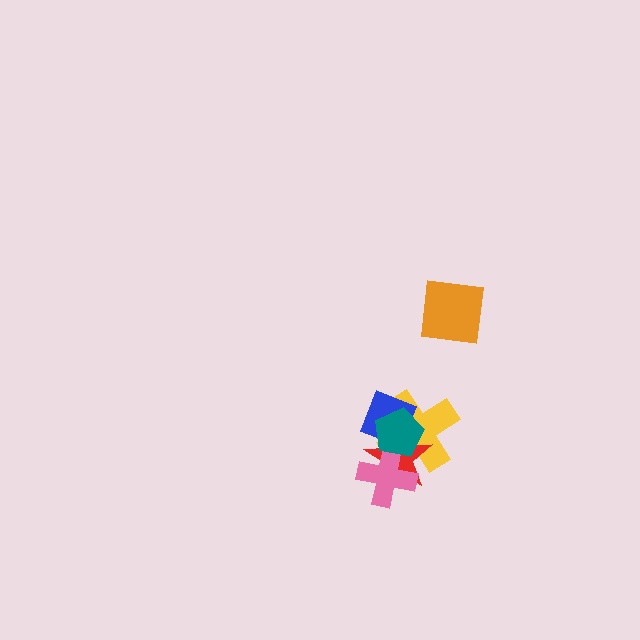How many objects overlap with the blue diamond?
3 objects overlap with the blue diamond.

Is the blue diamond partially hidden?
Yes, it is partially covered by another shape.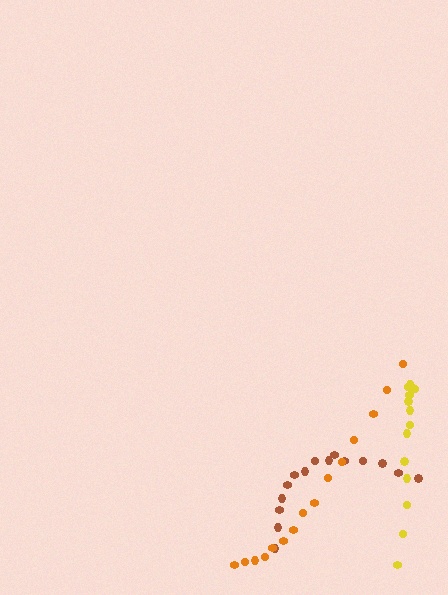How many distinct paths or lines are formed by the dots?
There are 3 distinct paths.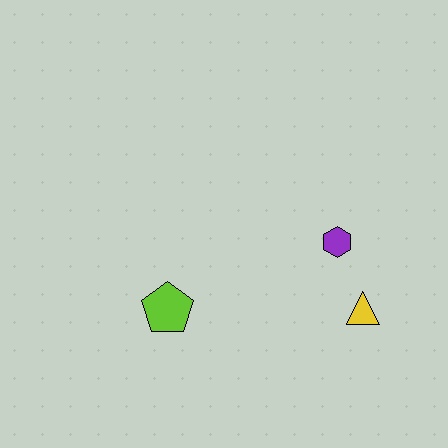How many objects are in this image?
There are 3 objects.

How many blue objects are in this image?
There are no blue objects.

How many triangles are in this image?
There is 1 triangle.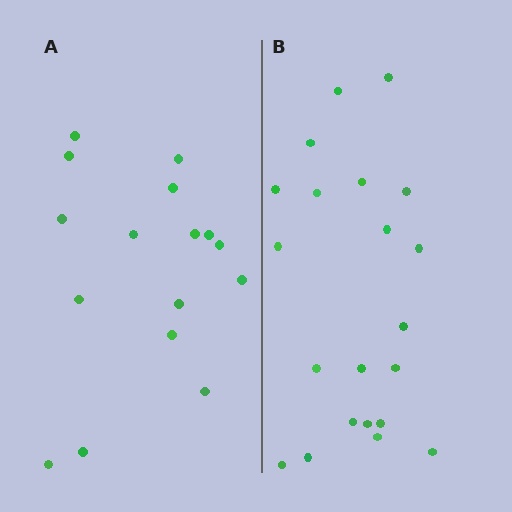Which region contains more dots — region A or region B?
Region B (the right region) has more dots.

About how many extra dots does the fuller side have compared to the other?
Region B has about 5 more dots than region A.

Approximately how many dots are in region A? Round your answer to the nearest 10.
About 20 dots. (The exact count is 16, which rounds to 20.)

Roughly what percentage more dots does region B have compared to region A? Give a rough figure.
About 30% more.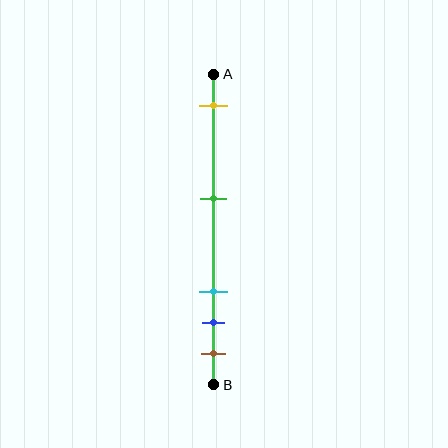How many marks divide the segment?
There are 5 marks dividing the segment.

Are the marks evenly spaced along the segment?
No, the marks are not evenly spaced.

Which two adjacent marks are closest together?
The blue and brown marks are the closest adjacent pair.